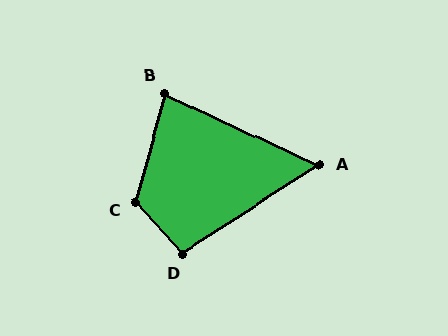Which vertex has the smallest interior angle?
A, at approximately 58 degrees.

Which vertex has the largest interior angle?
C, at approximately 122 degrees.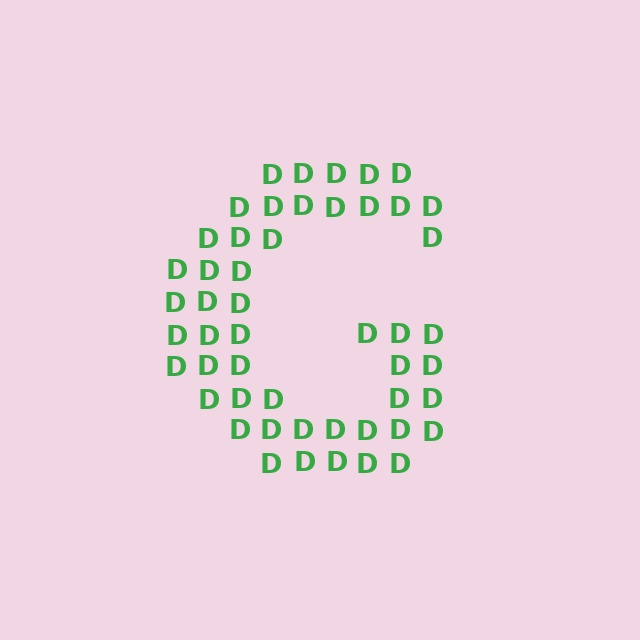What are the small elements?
The small elements are letter D's.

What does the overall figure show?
The overall figure shows the letter G.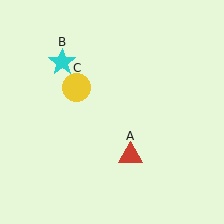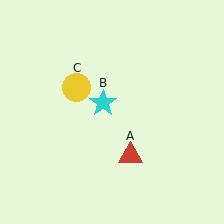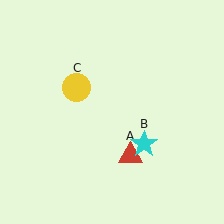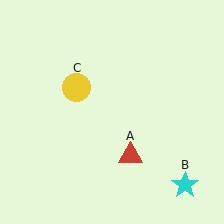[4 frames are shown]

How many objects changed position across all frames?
1 object changed position: cyan star (object B).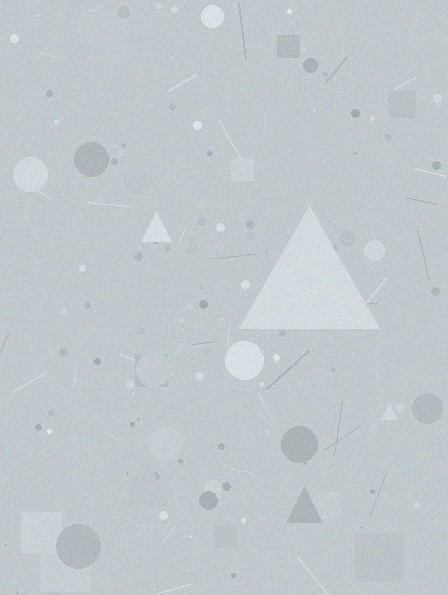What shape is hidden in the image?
A triangle is hidden in the image.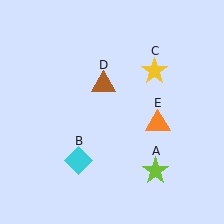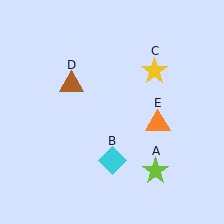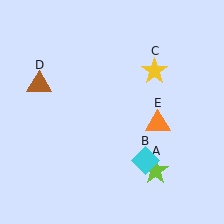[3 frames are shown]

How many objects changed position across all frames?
2 objects changed position: cyan diamond (object B), brown triangle (object D).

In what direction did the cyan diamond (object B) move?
The cyan diamond (object B) moved right.